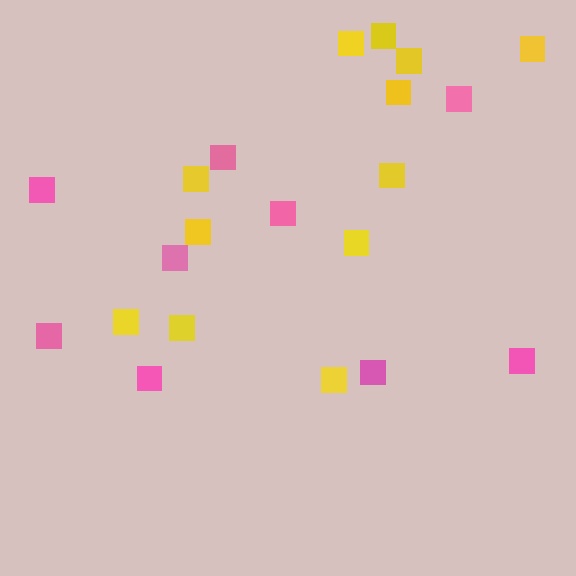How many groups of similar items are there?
There are 2 groups: one group of yellow squares (12) and one group of pink squares (9).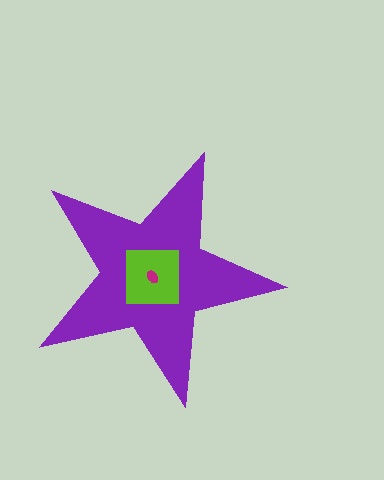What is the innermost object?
The magenta ellipse.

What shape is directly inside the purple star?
The lime square.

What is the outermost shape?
The purple star.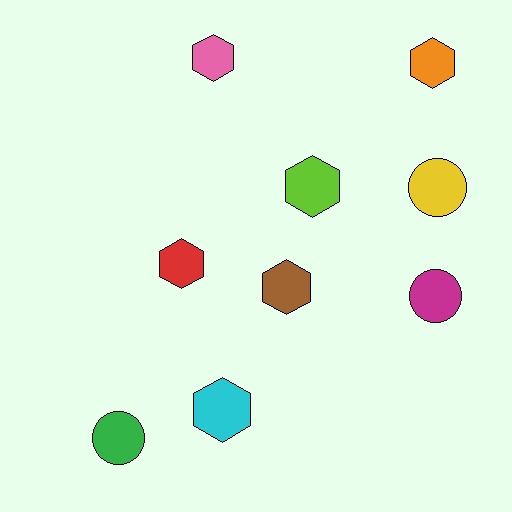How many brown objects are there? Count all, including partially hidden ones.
There is 1 brown object.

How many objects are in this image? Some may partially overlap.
There are 9 objects.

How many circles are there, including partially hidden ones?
There are 3 circles.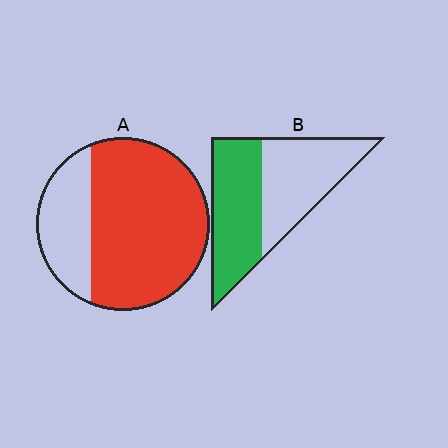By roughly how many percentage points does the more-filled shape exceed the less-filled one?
By roughly 25 percentage points (A over B).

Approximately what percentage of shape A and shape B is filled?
A is approximately 75% and B is approximately 50%.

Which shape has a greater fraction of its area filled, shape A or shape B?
Shape A.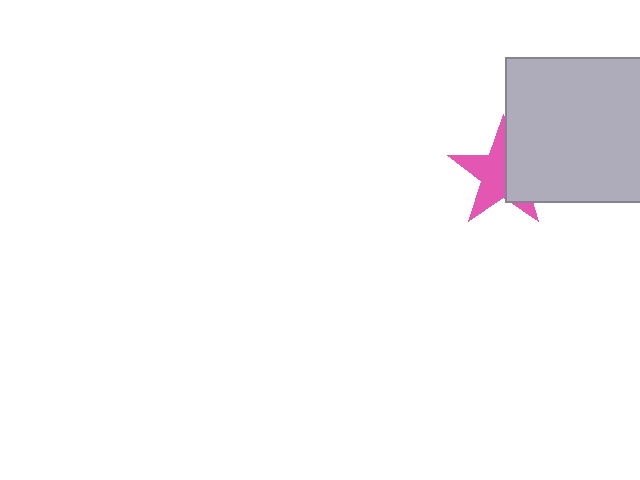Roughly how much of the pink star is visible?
About half of it is visible (roughly 58%).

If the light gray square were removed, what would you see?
You would see the complete pink star.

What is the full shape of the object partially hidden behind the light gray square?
The partially hidden object is a pink star.